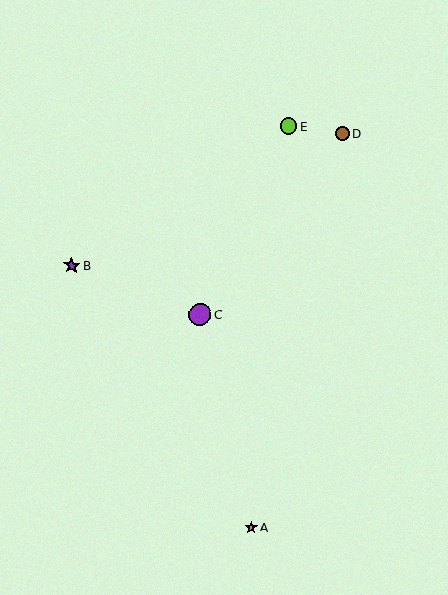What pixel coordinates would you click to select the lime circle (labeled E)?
Click at (289, 126) to select the lime circle E.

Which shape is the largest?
The purple circle (labeled C) is the largest.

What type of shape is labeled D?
Shape D is a brown circle.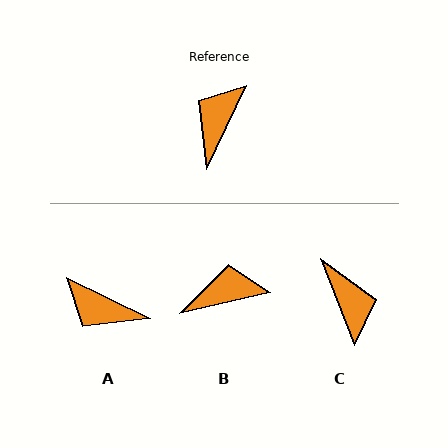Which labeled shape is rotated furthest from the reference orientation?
C, about 133 degrees away.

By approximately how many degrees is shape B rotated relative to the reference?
Approximately 51 degrees clockwise.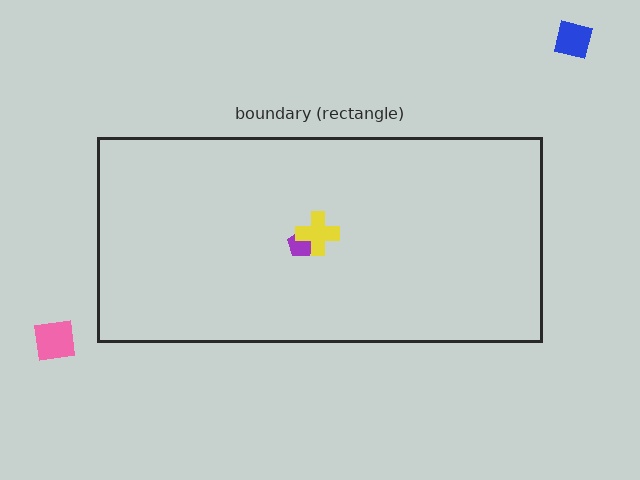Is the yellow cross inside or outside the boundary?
Inside.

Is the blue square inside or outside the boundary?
Outside.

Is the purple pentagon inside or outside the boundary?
Inside.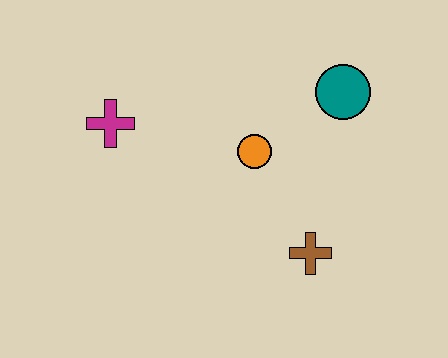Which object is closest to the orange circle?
The teal circle is closest to the orange circle.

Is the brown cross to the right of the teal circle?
No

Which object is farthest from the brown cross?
The magenta cross is farthest from the brown cross.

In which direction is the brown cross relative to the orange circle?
The brown cross is below the orange circle.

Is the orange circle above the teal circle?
No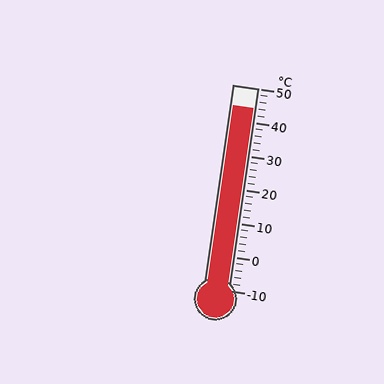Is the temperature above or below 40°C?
The temperature is above 40°C.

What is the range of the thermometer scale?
The thermometer scale ranges from -10°C to 50°C.